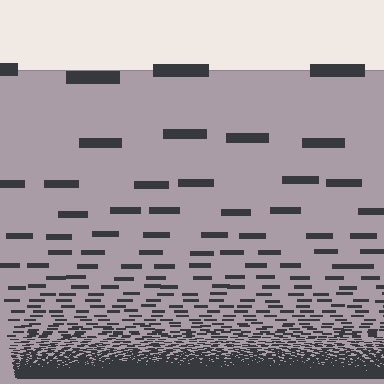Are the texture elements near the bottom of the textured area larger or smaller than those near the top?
Smaller. The gradient is inverted — elements near the bottom are smaller and denser.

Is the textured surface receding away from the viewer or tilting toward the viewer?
The surface appears to tilt toward the viewer. Texture elements get larger and sparser toward the top.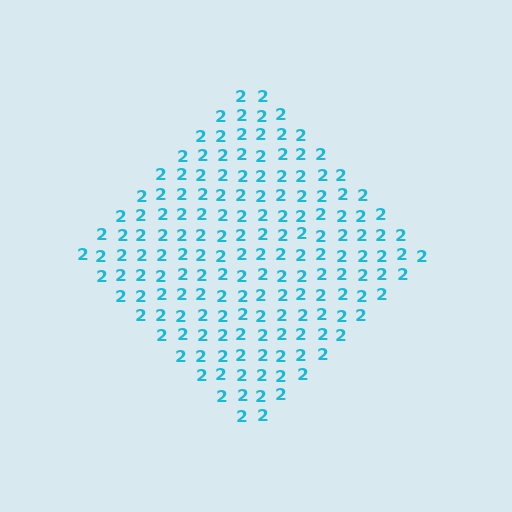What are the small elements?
The small elements are digit 2's.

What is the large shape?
The large shape is a diamond.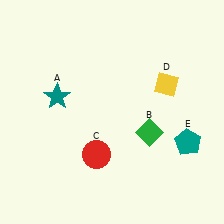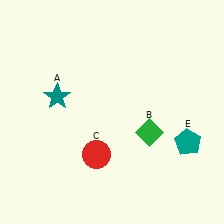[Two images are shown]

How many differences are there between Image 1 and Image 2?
There is 1 difference between the two images.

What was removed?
The yellow diamond (D) was removed in Image 2.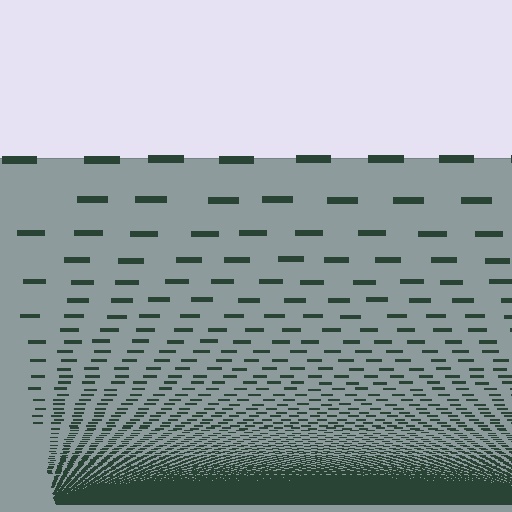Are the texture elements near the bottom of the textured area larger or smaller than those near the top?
Smaller. The gradient is inverted — elements near the bottom are smaller and denser.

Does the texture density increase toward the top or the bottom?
Density increases toward the bottom.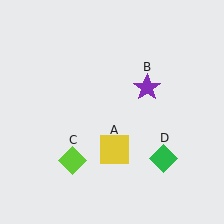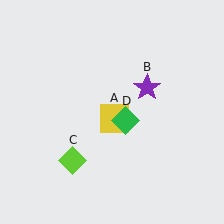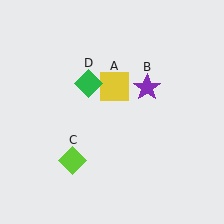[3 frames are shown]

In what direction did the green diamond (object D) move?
The green diamond (object D) moved up and to the left.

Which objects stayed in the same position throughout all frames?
Purple star (object B) and lime diamond (object C) remained stationary.